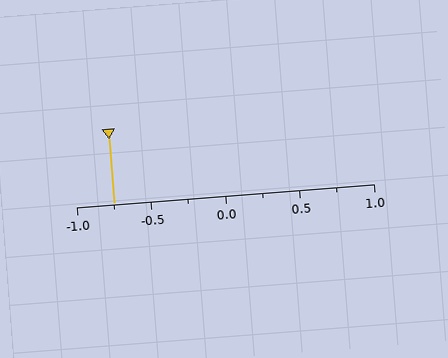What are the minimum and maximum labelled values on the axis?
The axis runs from -1.0 to 1.0.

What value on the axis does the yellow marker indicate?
The marker indicates approximately -0.75.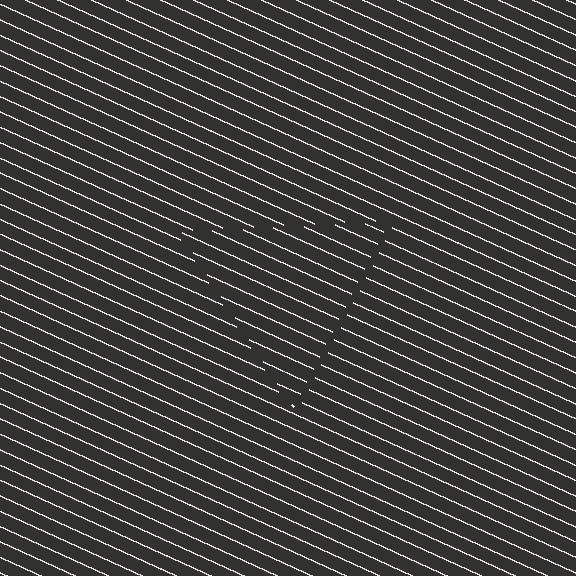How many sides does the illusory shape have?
3 sides — the line-ends trace a triangle.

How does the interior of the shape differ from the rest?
The interior of the shape contains the same grating, shifted by half a period — the contour is defined by the phase discontinuity where line-ends from the inner and outer gratings abut.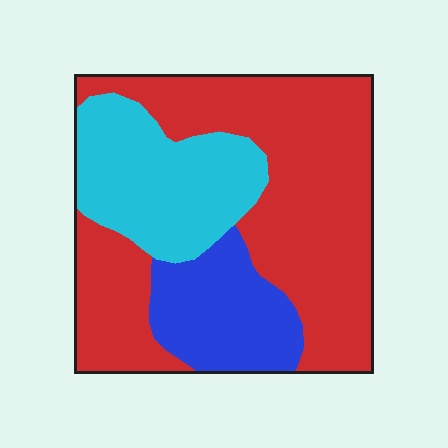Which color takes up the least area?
Blue, at roughly 20%.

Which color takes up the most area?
Red, at roughly 60%.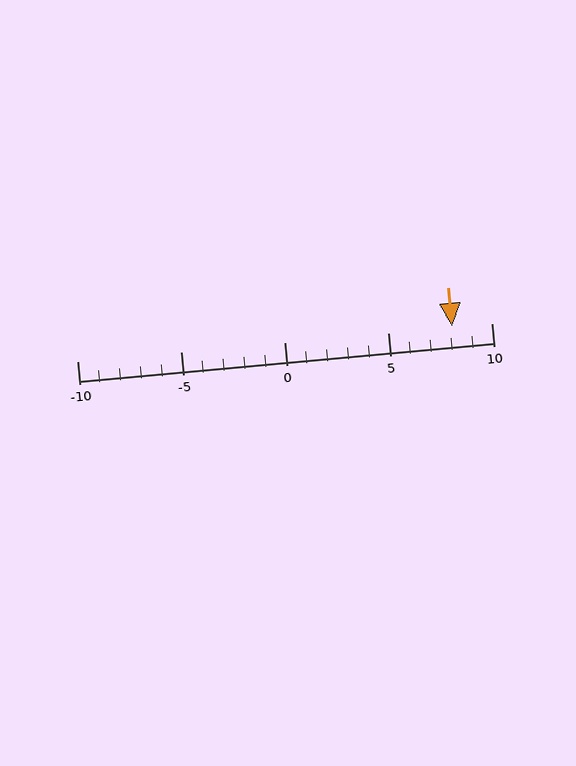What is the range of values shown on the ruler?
The ruler shows values from -10 to 10.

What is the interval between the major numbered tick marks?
The major tick marks are spaced 5 units apart.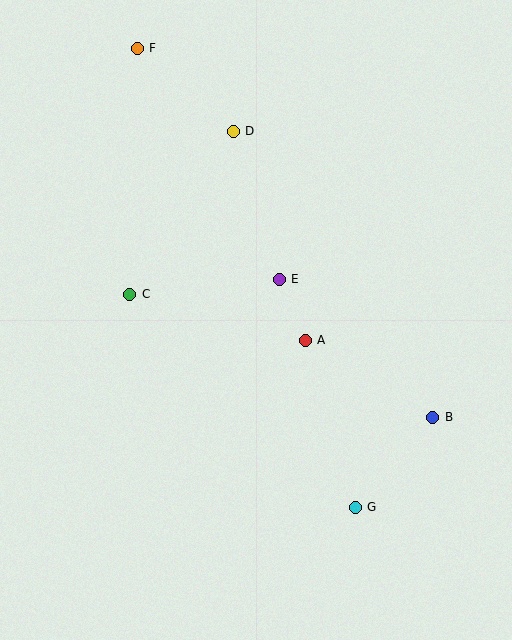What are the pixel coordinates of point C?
Point C is at (130, 294).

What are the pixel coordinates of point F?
Point F is at (137, 48).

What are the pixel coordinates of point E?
Point E is at (279, 279).